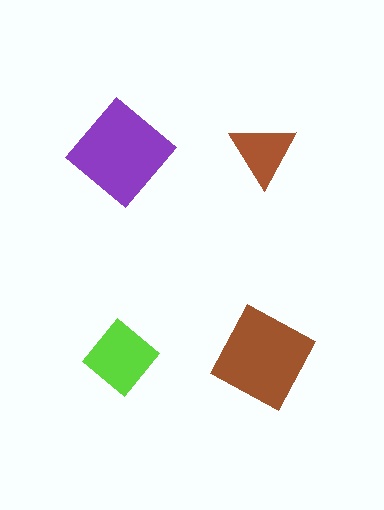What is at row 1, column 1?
A purple diamond.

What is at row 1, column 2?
A brown triangle.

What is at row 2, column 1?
A lime diamond.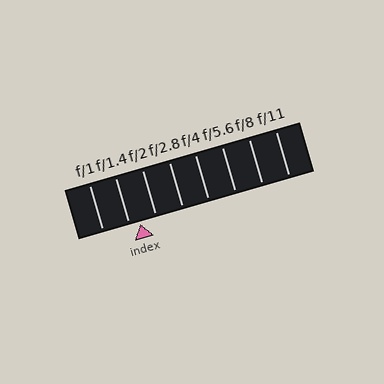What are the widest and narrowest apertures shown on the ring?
The widest aperture shown is f/1 and the narrowest is f/11.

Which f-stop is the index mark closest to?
The index mark is closest to f/1.4.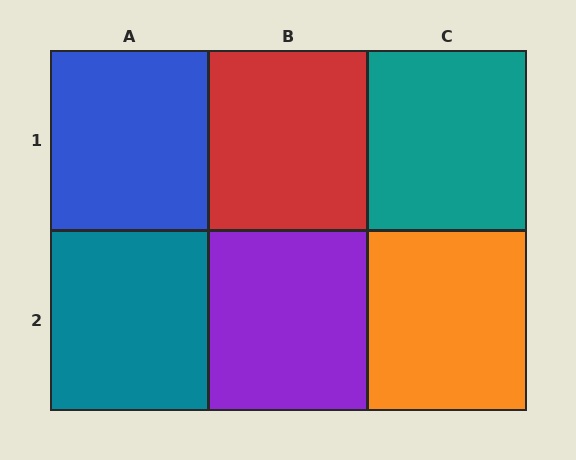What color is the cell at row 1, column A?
Blue.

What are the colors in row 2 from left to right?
Teal, purple, orange.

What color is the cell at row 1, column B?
Red.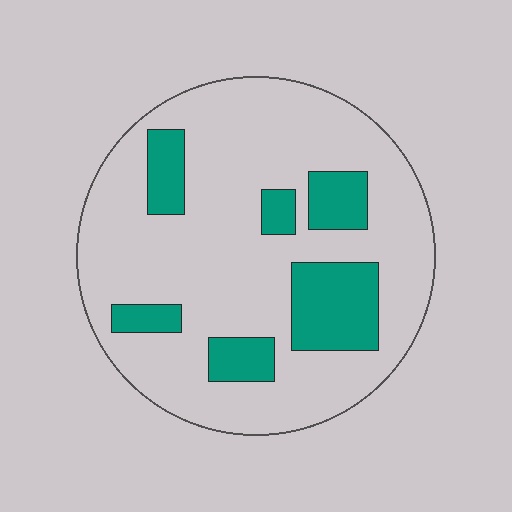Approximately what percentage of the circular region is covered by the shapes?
Approximately 20%.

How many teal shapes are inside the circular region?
6.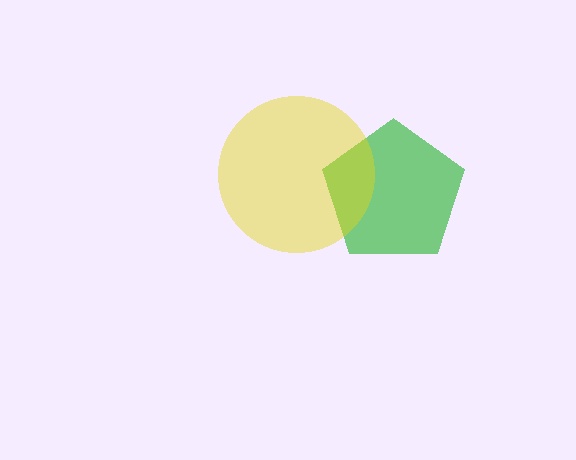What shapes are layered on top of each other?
The layered shapes are: a green pentagon, a yellow circle.